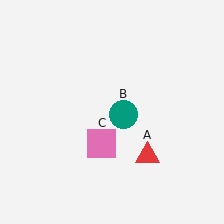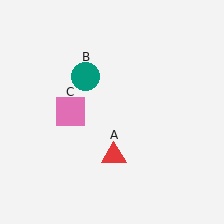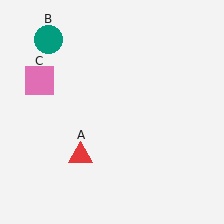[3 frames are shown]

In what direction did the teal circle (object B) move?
The teal circle (object B) moved up and to the left.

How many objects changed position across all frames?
3 objects changed position: red triangle (object A), teal circle (object B), pink square (object C).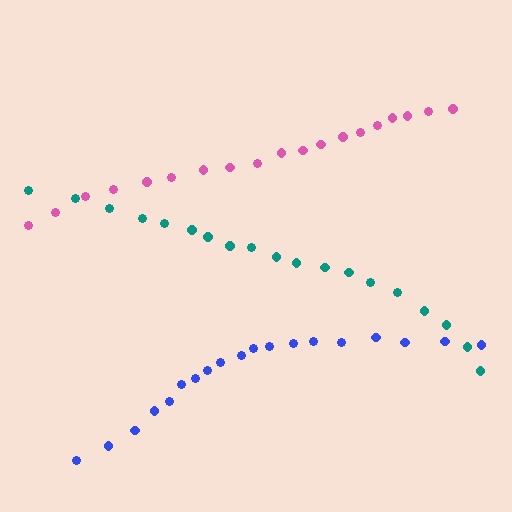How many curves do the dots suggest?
There are 3 distinct paths.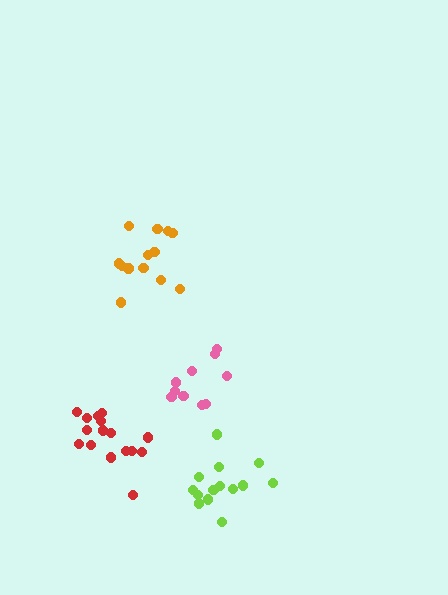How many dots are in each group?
Group 1: 11 dots, Group 2: 13 dots, Group 3: 16 dots, Group 4: 14 dots (54 total).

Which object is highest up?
The orange cluster is topmost.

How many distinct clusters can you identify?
There are 4 distinct clusters.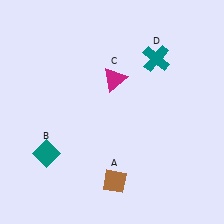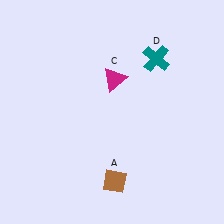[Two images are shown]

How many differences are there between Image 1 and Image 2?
There is 1 difference between the two images.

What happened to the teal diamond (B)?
The teal diamond (B) was removed in Image 2. It was in the bottom-left area of Image 1.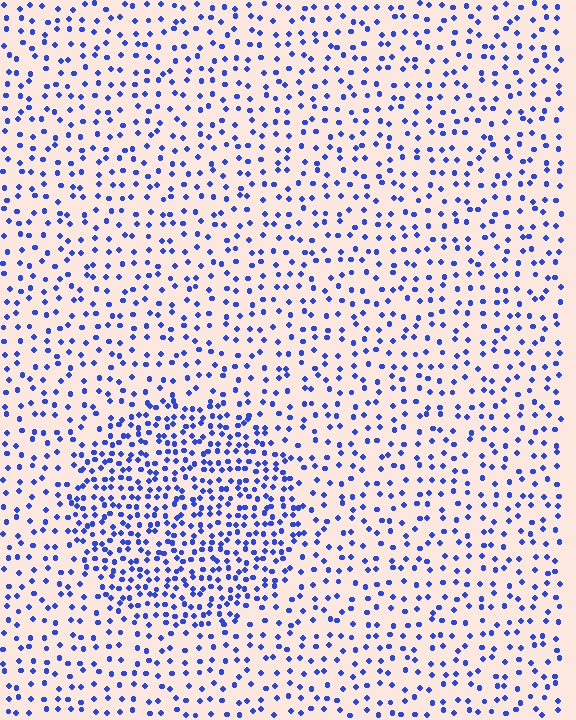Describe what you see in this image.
The image contains small blue elements arranged at two different densities. A circle-shaped region is visible where the elements are more densely packed than the surrounding area.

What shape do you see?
I see a circle.